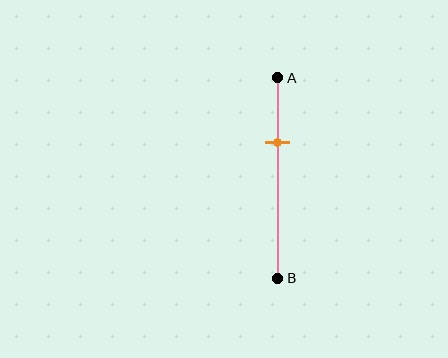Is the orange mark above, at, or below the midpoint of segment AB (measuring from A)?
The orange mark is above the midpoint of segment AB.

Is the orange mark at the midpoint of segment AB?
No, the mark is at about 30% from A, not at the 50% midpoint.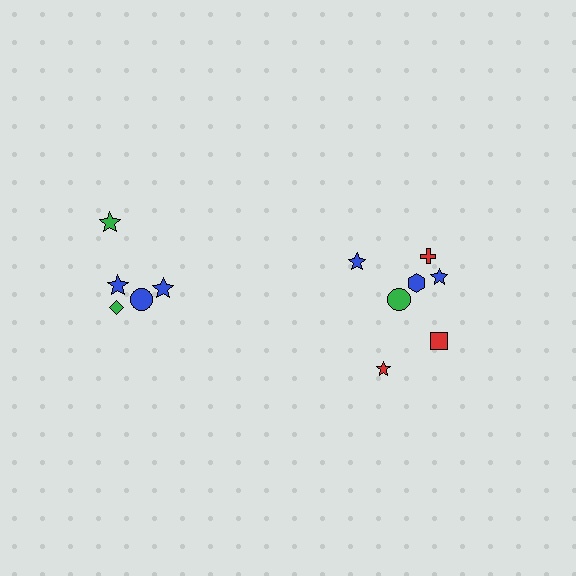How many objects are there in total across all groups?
There are 12 objects.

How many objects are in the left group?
There are 5 objects.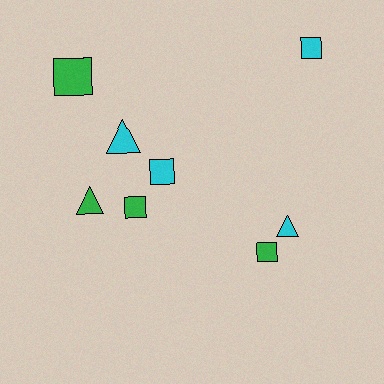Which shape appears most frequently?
Square, with 5 objects.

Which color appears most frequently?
Green, with 4 objects.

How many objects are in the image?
There are 8 objects.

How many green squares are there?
There are 3 green squares.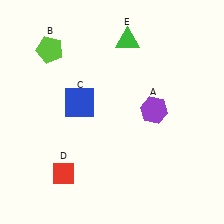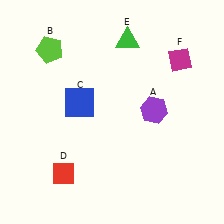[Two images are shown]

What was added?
A magenta diamond (F) was added in Image 2.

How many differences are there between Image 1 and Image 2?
There is 1 difference between the two images.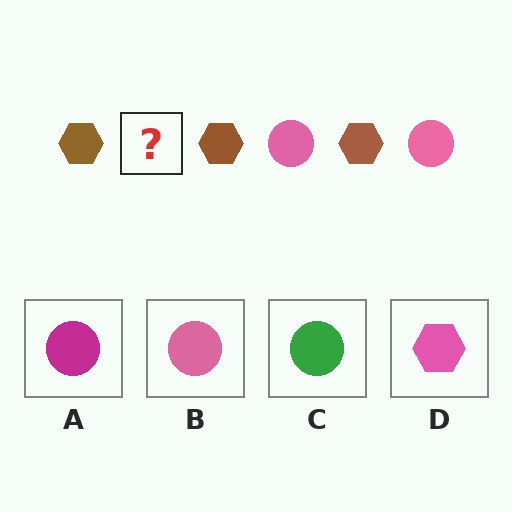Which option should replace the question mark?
Option B.